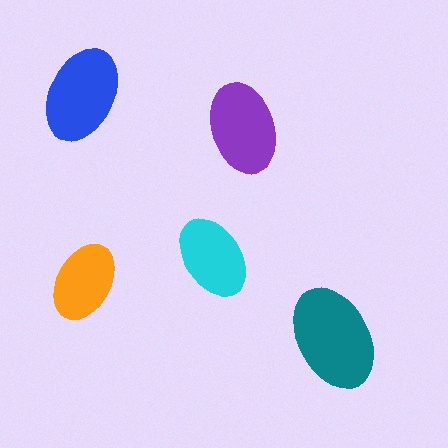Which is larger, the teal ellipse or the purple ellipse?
The teal one.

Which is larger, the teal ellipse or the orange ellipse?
The teal one.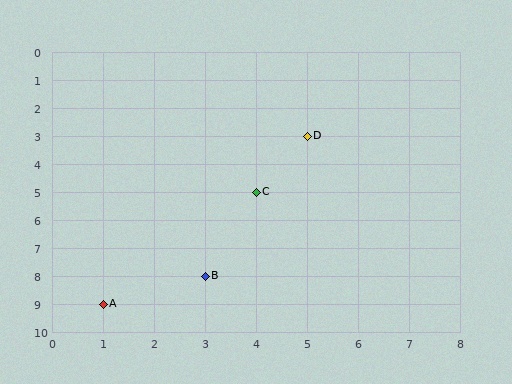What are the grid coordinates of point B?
Point B is at grid coordinates (3, 8).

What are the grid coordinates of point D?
Point D is at grid coordinates (5, 3).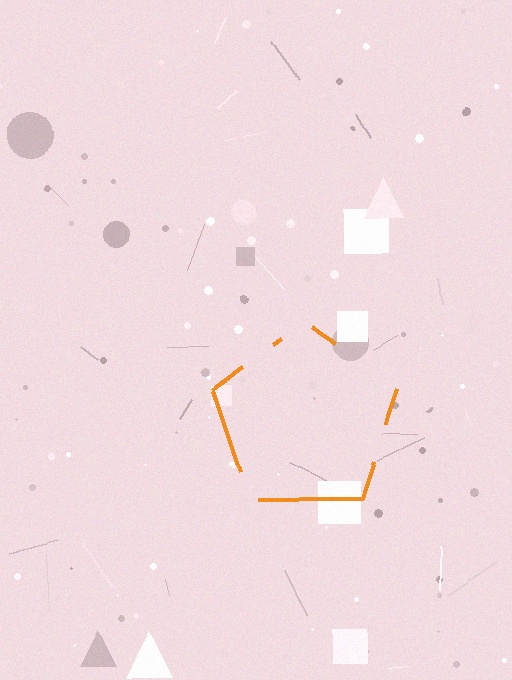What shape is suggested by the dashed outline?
The dashed outline suggests a pentagon.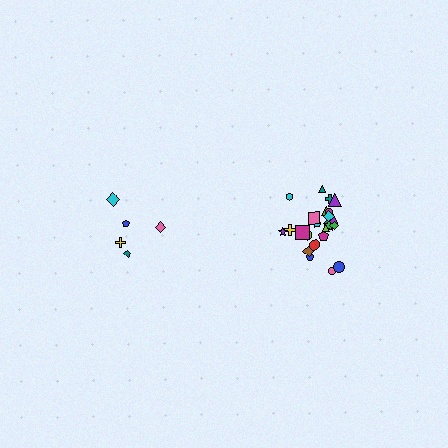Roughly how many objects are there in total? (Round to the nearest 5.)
Roughly 30 objects in total.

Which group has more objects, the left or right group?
The right group.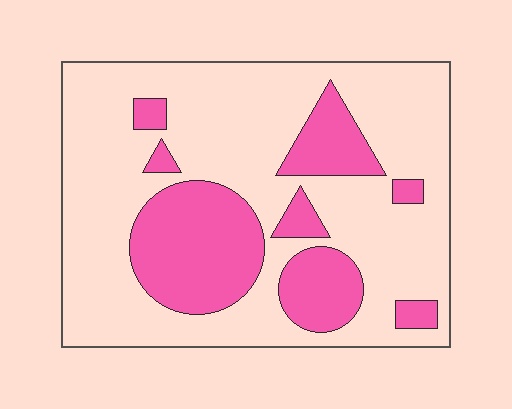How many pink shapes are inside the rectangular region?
8.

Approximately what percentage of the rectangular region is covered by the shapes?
Approximately 30%.